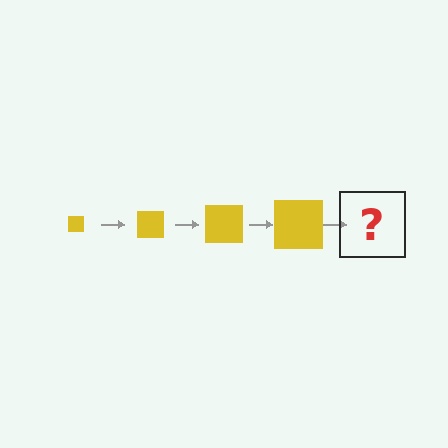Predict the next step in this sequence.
The next step is a yellow square, larger than the previous one.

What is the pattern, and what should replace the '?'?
The pattern is that the square gets progressively larger each step. The '?' should be a yellow square, larger than the previous one.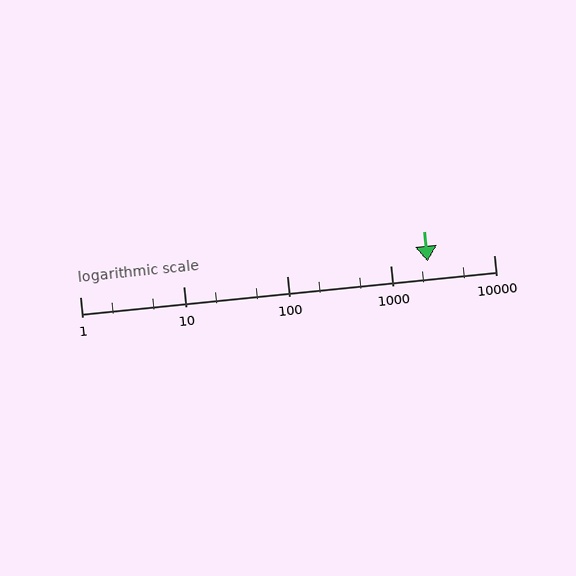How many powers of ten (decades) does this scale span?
The scale spans 4 decades, from 1 to 10000.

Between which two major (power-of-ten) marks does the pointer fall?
The pointer is between 1000 and 10000.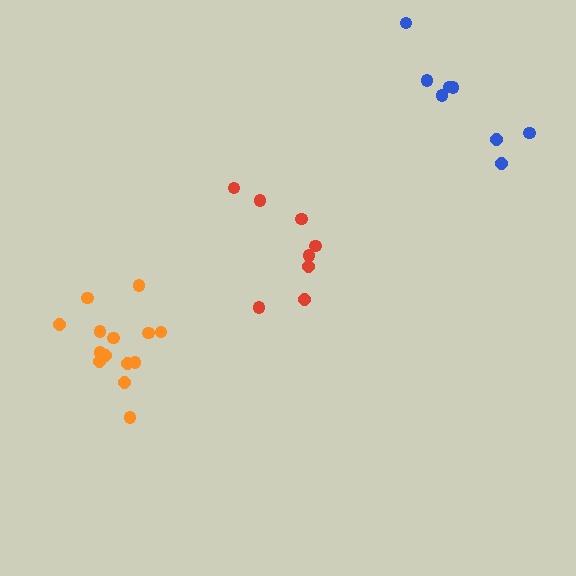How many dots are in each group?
Group 1: 8 dots, Group 2: 8 dots, Group 3: 14 dots (30 total).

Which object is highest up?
The blue cluster is topmost.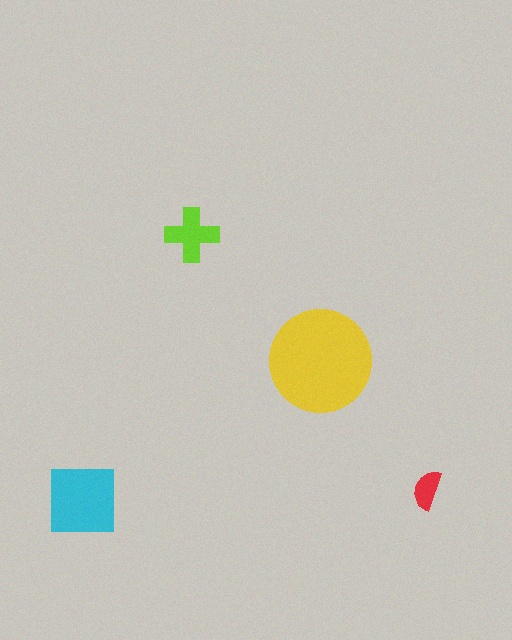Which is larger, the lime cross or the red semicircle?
The lime cross.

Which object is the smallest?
The red semicircle.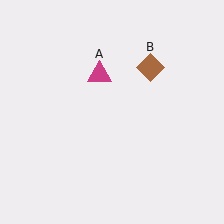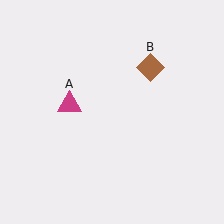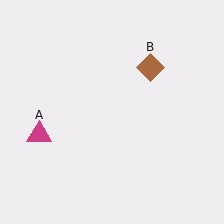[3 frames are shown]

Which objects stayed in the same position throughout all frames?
Brown diamond (object B) remained stationary.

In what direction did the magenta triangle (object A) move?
The magenta triangle (object A) moved down and to the left.